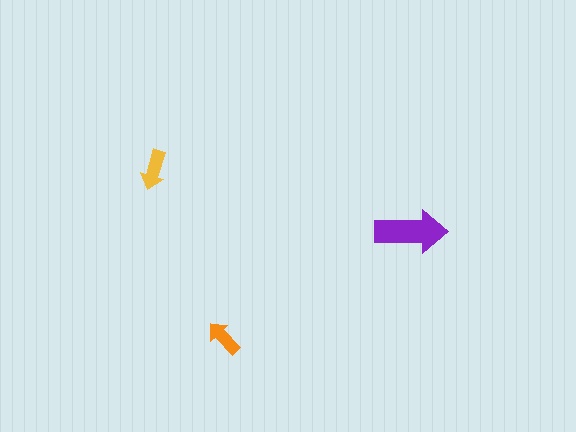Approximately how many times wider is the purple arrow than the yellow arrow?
About 2 times wider.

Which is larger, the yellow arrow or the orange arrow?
The yellow one.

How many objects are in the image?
There are 3 objects in the image.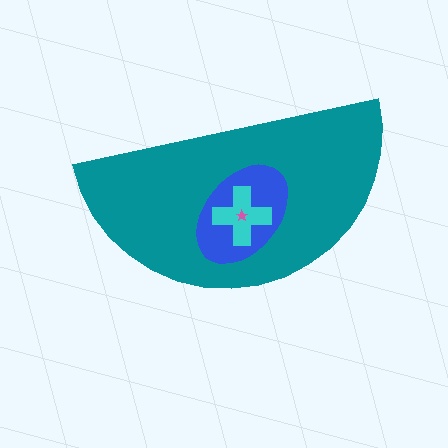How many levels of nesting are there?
4.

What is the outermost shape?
The teal semicircle.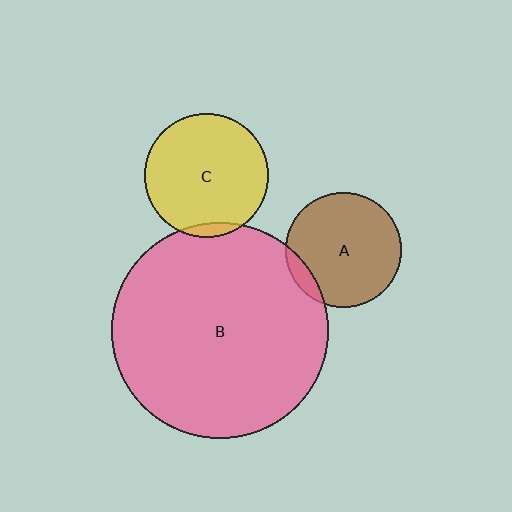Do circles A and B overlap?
Yes.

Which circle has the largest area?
Circle B (pink).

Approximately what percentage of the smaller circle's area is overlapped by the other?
Approximately 10%.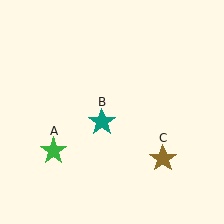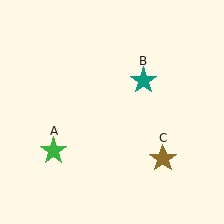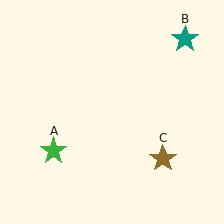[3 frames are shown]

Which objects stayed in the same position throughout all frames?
Green star (object A) and brown star (object C) remained stationary.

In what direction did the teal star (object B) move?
The teal star (object B) moved up and to the right.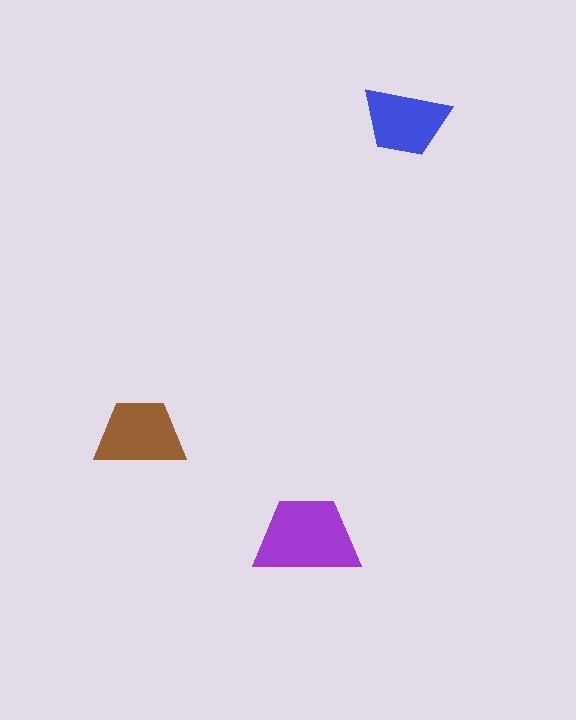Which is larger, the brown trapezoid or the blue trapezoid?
The brown one.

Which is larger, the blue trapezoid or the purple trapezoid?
The purple one.